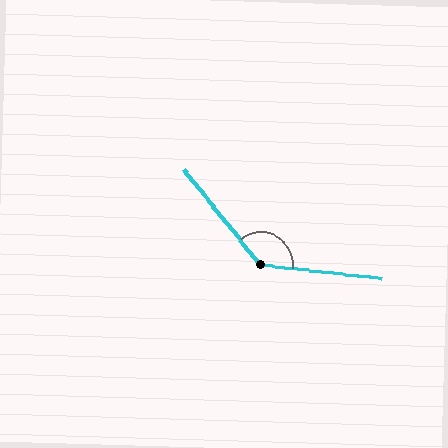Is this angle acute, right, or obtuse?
It is obtuse.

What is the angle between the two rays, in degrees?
Approximately 135 degrees.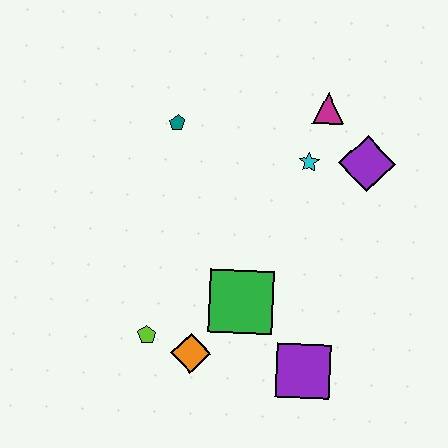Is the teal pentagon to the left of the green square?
Yes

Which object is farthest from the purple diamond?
The lime pentagon is farthest from the purple diamond.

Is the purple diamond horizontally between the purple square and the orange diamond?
No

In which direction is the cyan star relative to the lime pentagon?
The cyan star is above the lime pentagon.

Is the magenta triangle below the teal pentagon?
No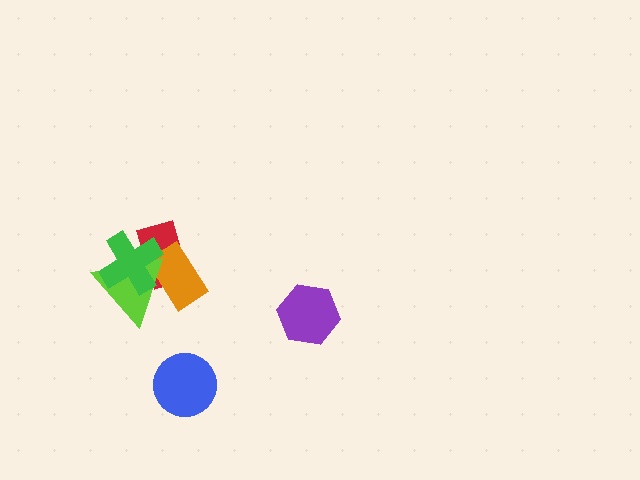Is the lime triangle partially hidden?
Yes, it is partially covered by another shape.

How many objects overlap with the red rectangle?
3 objects overlap with the red rectangle.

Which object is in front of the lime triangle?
The green cross is in front of the lime triangle.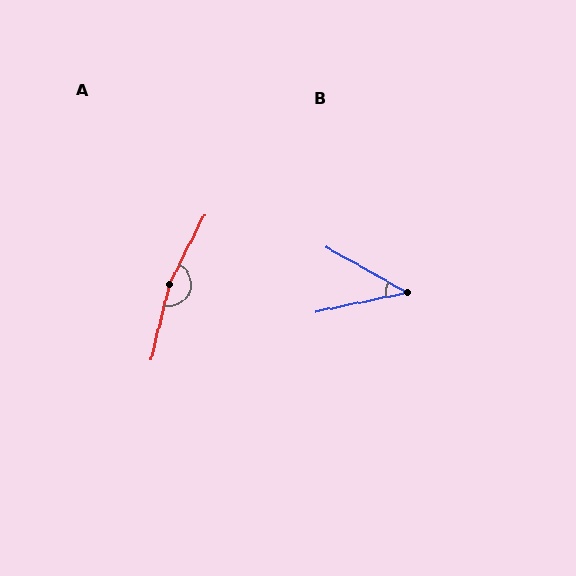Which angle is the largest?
A, at approximately 166 degrees.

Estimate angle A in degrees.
Approximately 166 degrees.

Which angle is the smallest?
B, at approximately 42 degrees.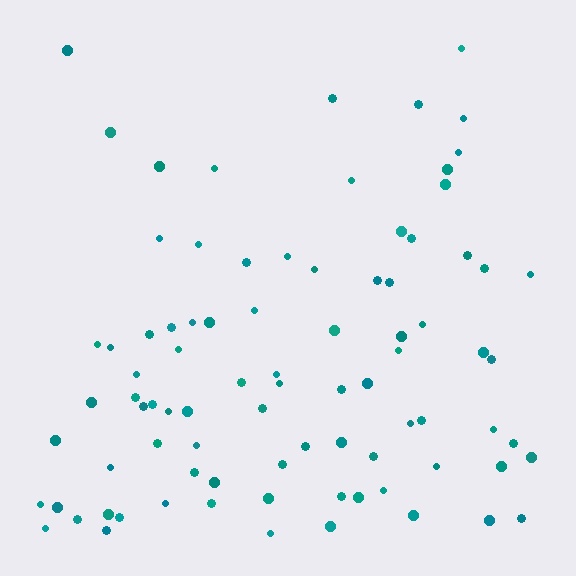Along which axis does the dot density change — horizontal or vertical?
Vertical.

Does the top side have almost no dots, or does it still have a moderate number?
Still a moderate number, just noticeably fewer than the bottom.